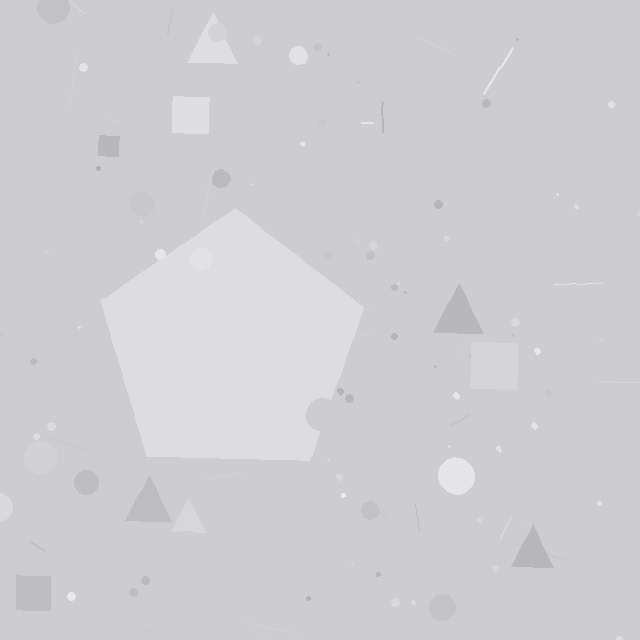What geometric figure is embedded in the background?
A pentagon is embedded in the background.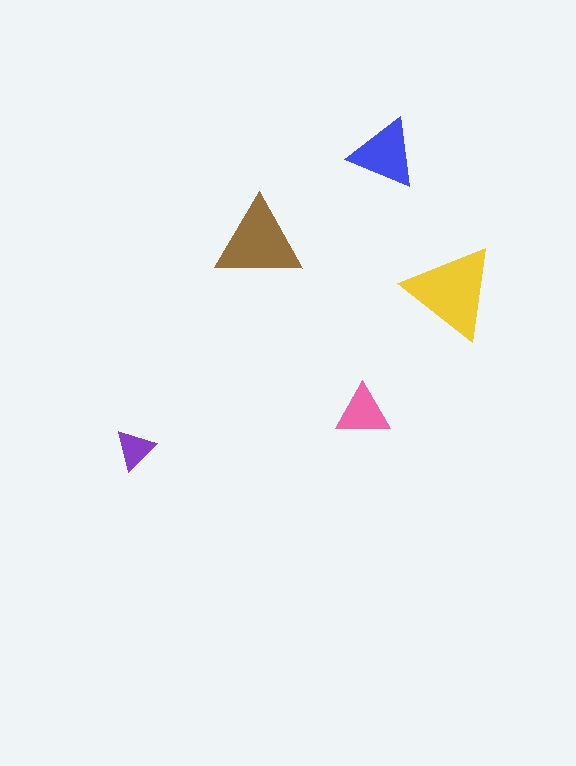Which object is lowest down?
The purple triangle is bottommost.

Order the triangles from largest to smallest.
the yellow one, the brown one, the blue one, the pink one, the purple one.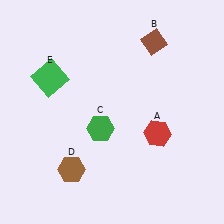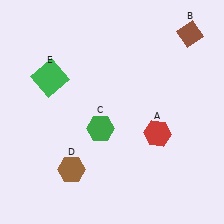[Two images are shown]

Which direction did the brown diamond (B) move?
The brown diamond (B) moved right.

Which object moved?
The brown diamond (B) moved right.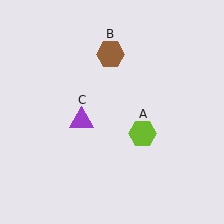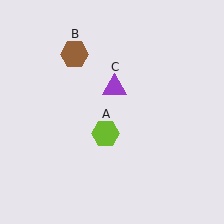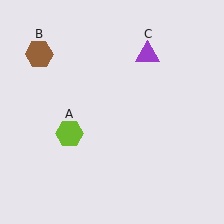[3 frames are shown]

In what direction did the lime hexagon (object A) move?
The lime hexagon (object A) moved left.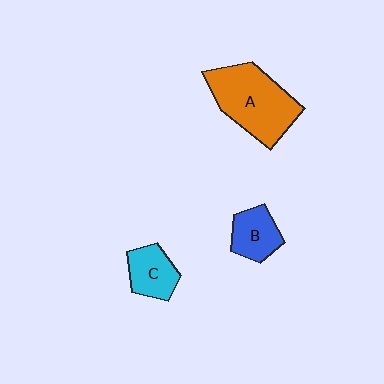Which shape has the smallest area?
Shape B (blue).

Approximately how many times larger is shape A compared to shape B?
Approximately 2.2 times.